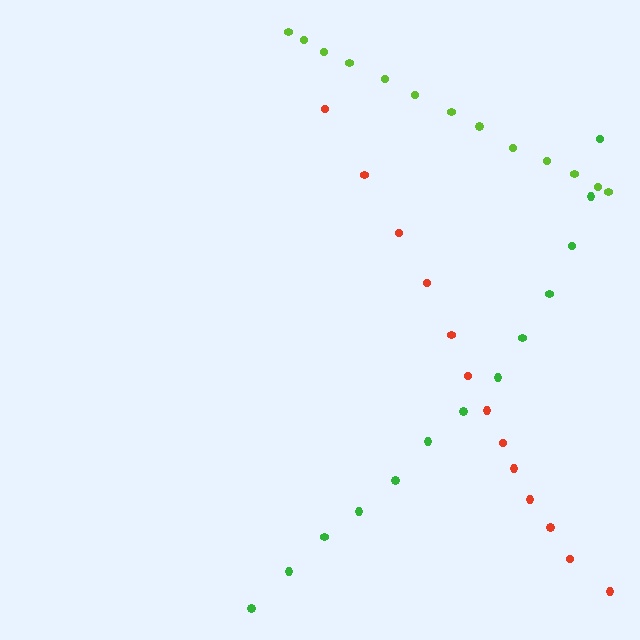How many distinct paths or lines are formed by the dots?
There are 3 distinct paths.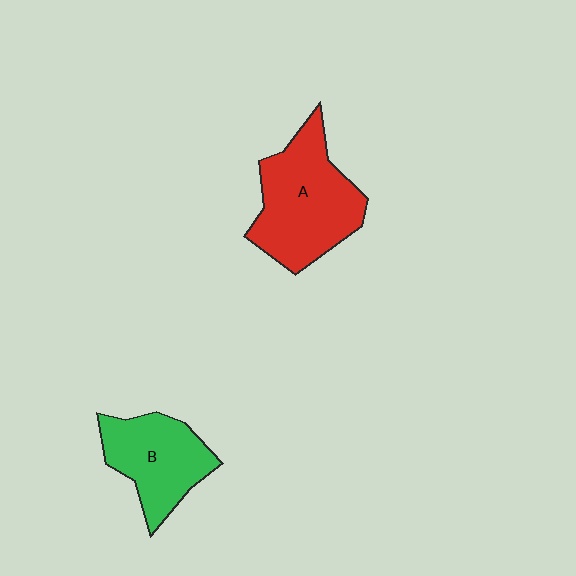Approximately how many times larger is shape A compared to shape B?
Approximately 1.4 times.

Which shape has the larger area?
Shape A (red).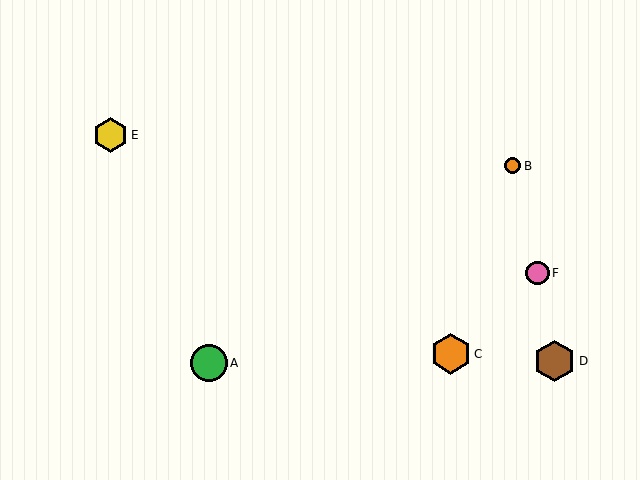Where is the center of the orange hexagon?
The center of the orange hexagon is at (451, 354).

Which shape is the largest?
The brown hexagon (labeled D) is the largest.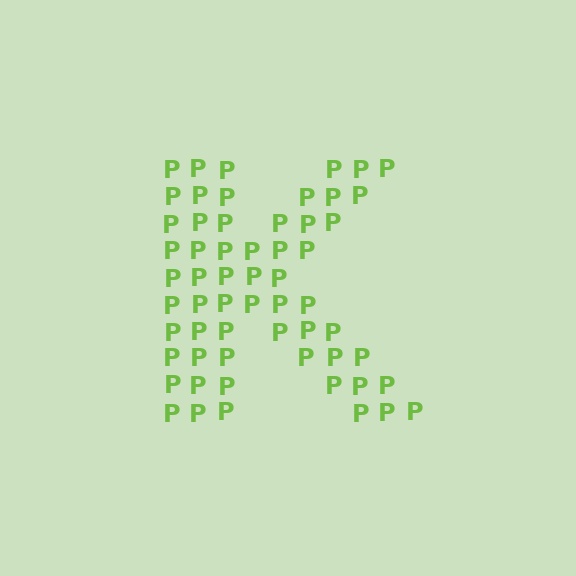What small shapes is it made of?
It is made of small letter P's.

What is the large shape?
The large shape is the letter K.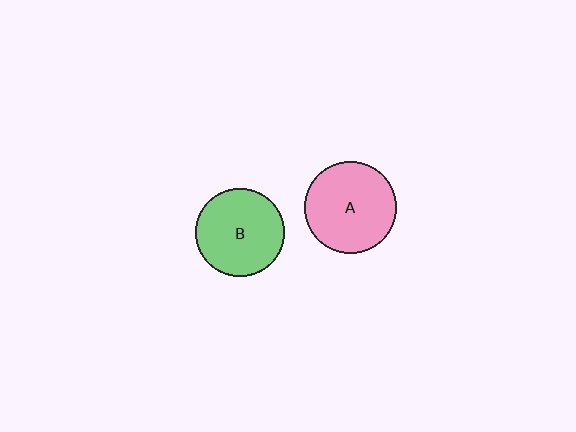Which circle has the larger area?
Circle A (pink).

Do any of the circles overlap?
No, none of the circles overlap.